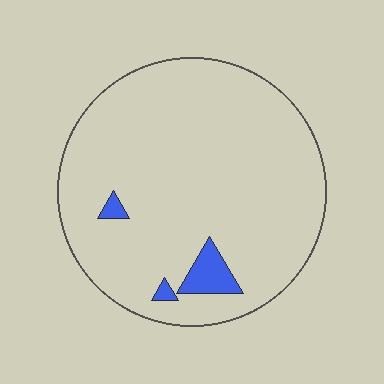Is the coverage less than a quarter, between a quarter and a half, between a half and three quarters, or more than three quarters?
Less than a quarter.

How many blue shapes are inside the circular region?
3.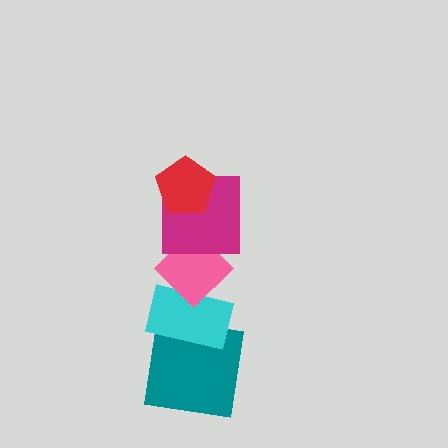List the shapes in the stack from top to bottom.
From top to bottom: the red pentagon, the magenta square, the pink diamond, the cyan rectangle, the teal square.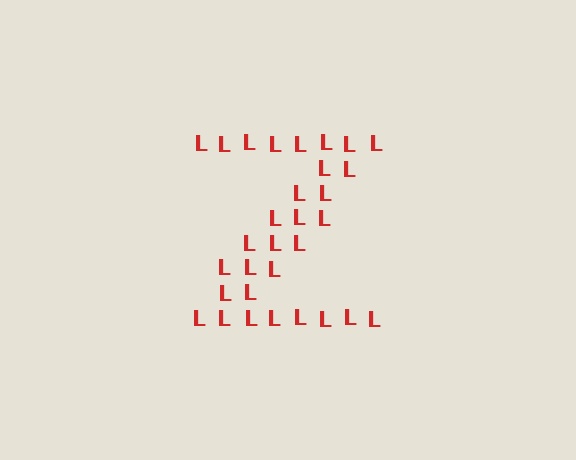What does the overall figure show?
The overall figure shows the letter Z.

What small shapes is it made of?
It is made of small letter L's.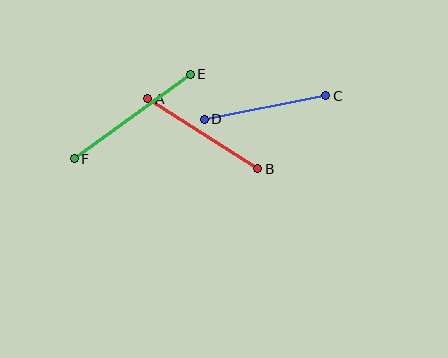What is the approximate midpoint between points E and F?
The midpoint is at approximately (132, 117) pixels.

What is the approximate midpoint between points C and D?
The midpoint is at approximately (265, 108) pixels.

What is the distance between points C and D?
The distance is approximately 124 pixels.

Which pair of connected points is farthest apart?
Points E and F are farthest apart.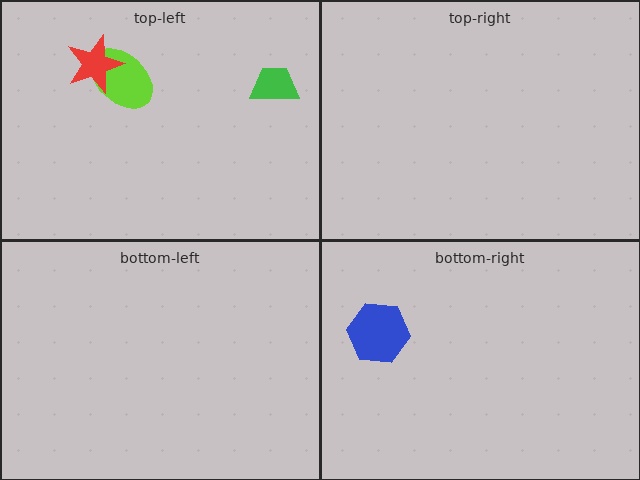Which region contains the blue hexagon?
The bottom-right region.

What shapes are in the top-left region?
The lime ellipse, the green trapezoid, the red star.